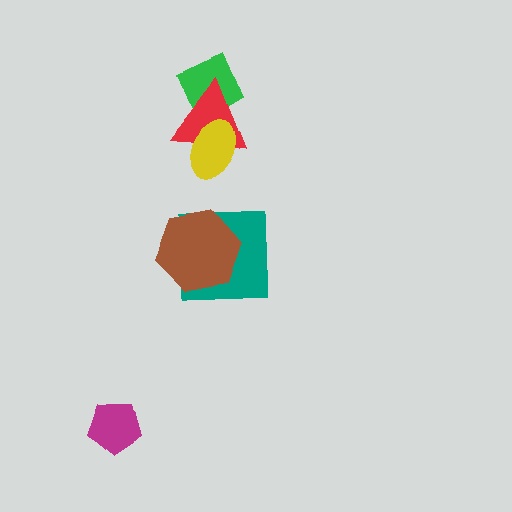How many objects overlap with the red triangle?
2 objects overlap with the red triangle.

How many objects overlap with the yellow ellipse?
1 object overlaps with the yellow ellipse.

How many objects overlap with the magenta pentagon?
0 objects overlap with the magenta pentagon.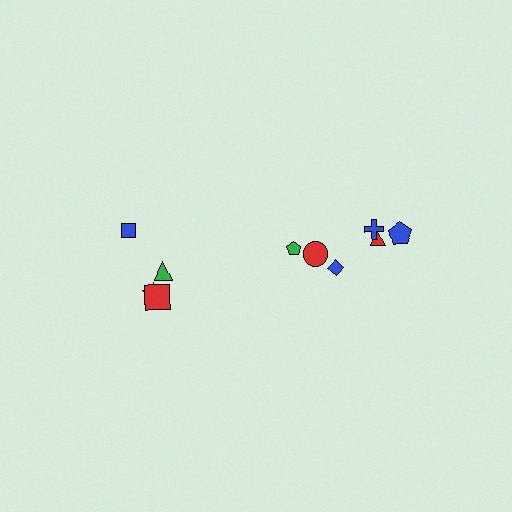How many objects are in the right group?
There are 6 objects.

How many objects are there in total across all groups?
There are 10 objects.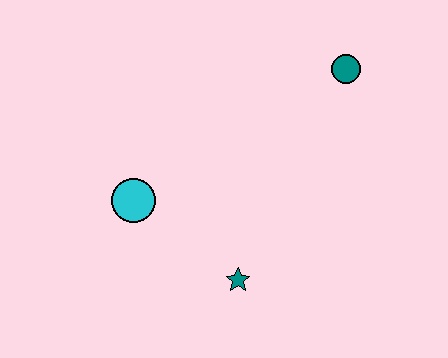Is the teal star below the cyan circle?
Yes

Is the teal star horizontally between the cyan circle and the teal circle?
Yes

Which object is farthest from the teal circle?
The cyan circle is farthest from the teal circle.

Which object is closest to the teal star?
The cyan circle is closest to the teal star.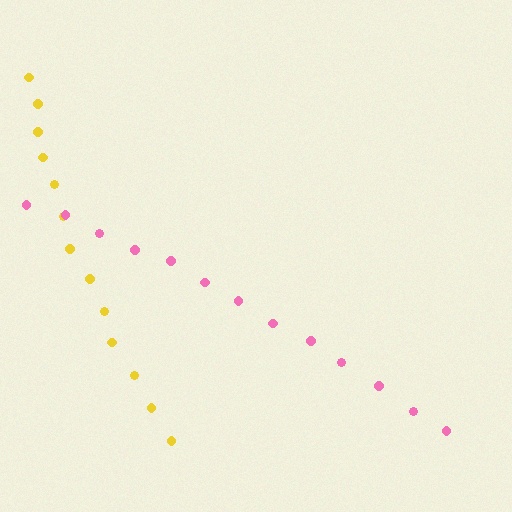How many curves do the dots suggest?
There are 2 distinct paths.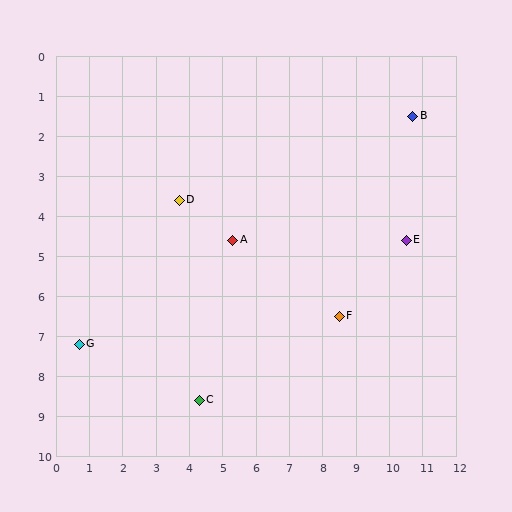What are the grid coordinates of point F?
Point F is at approximately (8.5, 6.5).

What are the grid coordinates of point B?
Point B is at approximately (10.7, 1.5).